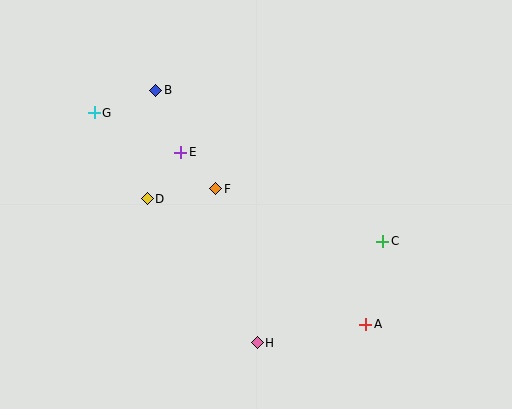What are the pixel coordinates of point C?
Point C is at (383, 241).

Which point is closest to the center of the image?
Point F at (216, 189) is closest to the center.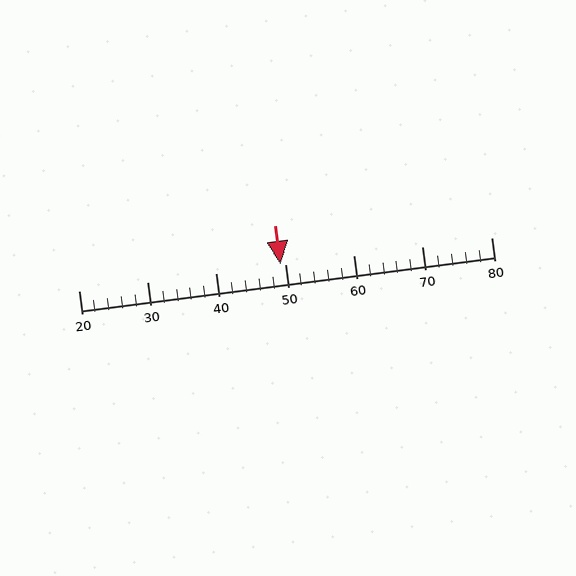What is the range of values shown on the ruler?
The ruler shows values from 20 to 80.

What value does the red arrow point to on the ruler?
The red arrow points to approximately 49.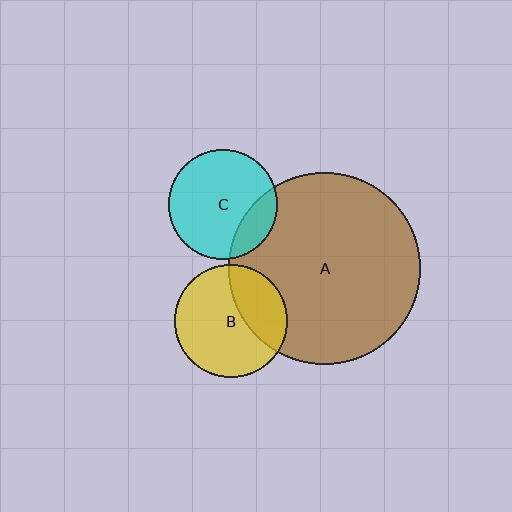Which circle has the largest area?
Circle A (brown).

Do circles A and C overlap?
Yes.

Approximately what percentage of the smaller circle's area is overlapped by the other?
Approximately 20%.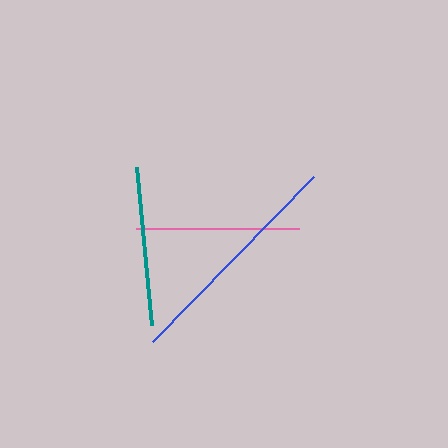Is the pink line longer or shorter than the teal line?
The pink line is longer than the teal line.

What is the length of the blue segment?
The blue segment is approximately 231 pixels long.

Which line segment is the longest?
The blue line is the longest at approximately 231 pixels.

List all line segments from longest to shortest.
From longest to shortest: blue, pink, teal.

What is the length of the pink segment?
The pink segment is approximately 163 pixels long.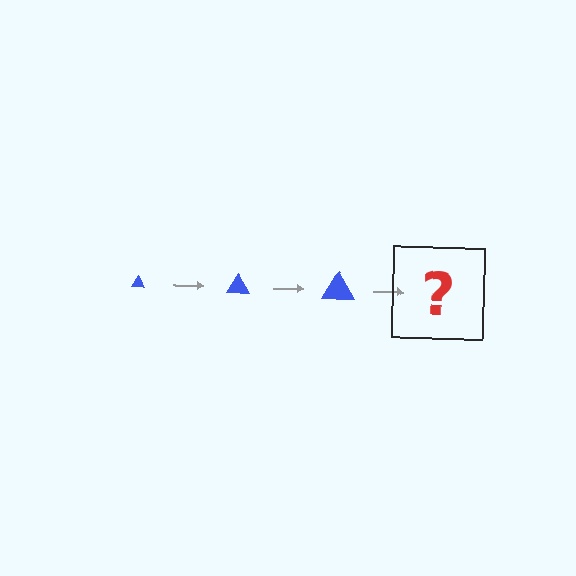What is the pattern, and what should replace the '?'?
The pattern is that the triangle gets progressively larger each step. The '?' should be a blue triangle, larger than the previous one.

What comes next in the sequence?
The next element should be a blue triangle, larger than the previous one.